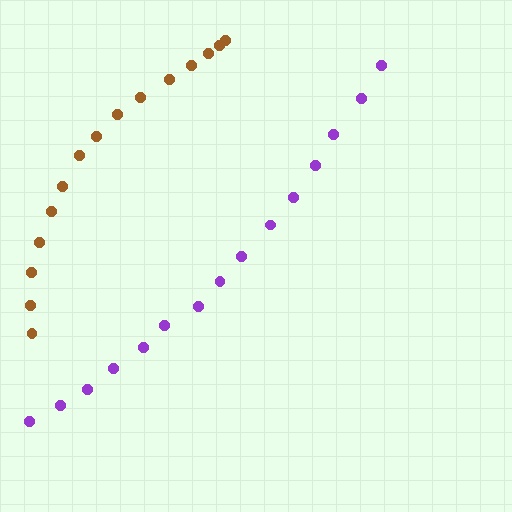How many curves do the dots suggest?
There are 2 distinct paths.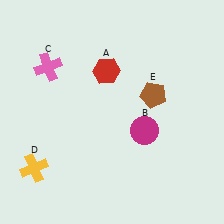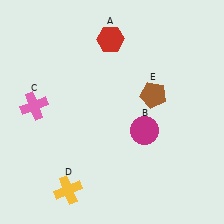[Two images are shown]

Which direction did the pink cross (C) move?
The pink cross (C) moved down.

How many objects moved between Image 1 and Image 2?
3 objects moved between the two images.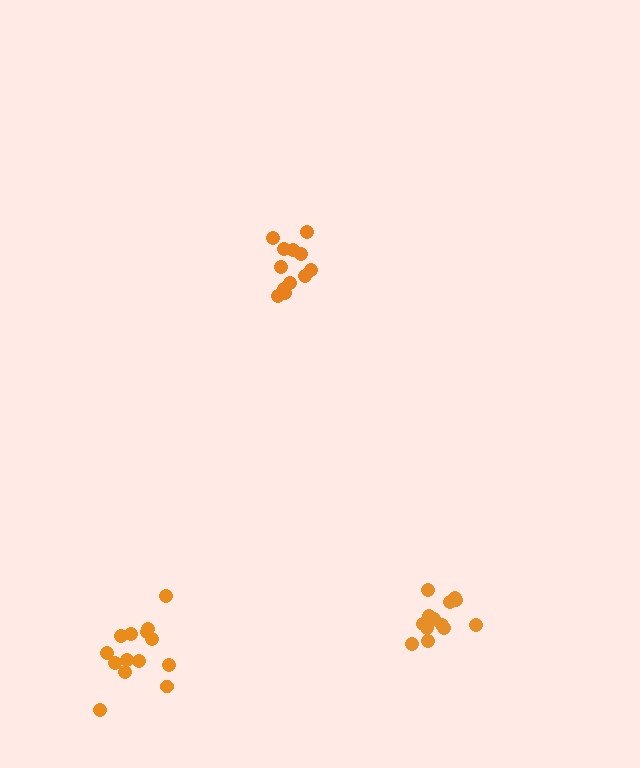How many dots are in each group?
Group 1: 12 dots, Group 2: 15 dots, Group 3: 14 dots (41 total).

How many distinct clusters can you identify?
There are 3 distinct clusters.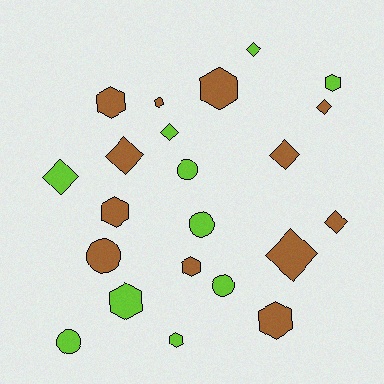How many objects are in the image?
There are 22 objects.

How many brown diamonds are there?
There are 5 brown diamonds.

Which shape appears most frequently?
Hexagon, with 9 objects.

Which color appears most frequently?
Brown, with 12 objects.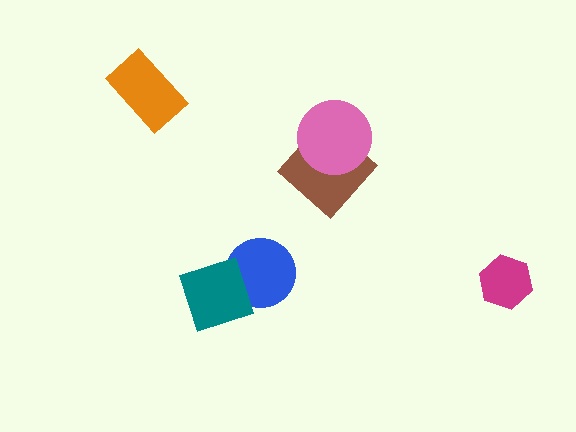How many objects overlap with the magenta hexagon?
0 objects overlap with the magenta hexagon.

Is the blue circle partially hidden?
Yes, it is partially covered by another shape.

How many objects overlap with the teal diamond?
1 object overlaps with the teal diamond.